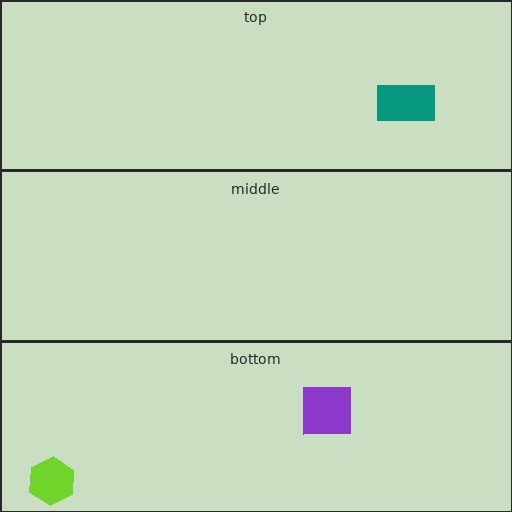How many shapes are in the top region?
1.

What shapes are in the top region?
The teal rectangle.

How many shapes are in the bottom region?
2.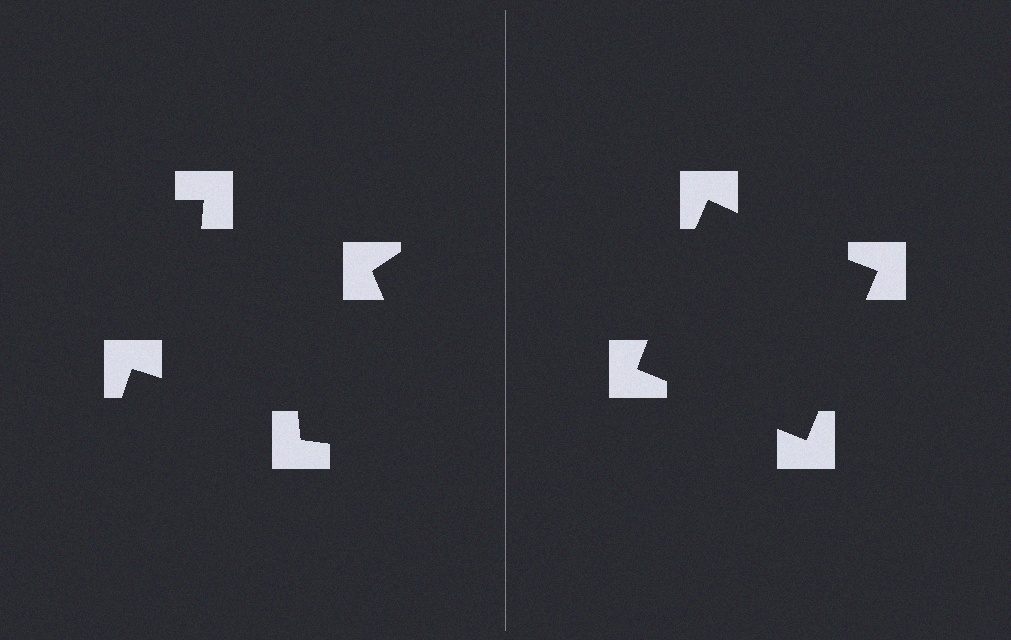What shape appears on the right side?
An illusory square.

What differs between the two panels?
The notched squares are positioned identically on both sides; only the wedge orientations differ. On the right they align to a square; on the left they are misaligned.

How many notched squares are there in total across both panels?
8 — 4 on each side.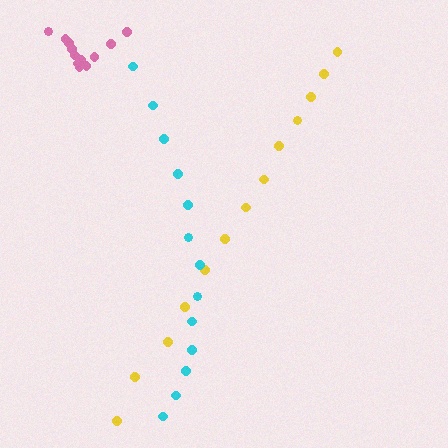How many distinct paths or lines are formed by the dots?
There are 3 distinct paths.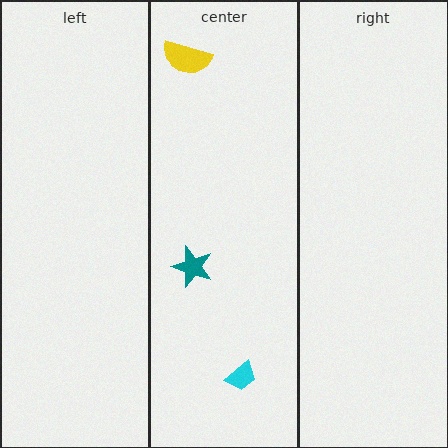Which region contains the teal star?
The center region.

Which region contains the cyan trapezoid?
The center region.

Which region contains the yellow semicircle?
The center region.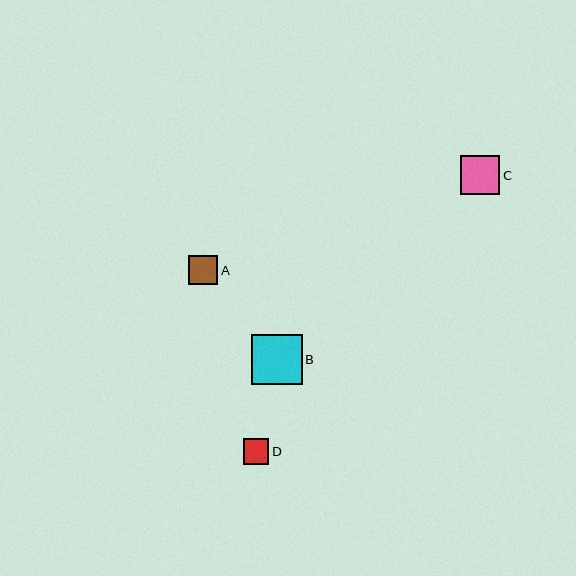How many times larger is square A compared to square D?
Square A is approximately 1.2 times the size of square D.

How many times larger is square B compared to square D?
Square B is approximately 2.0 times the size of square D.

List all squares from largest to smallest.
From largest to smallest: B, C, A, D.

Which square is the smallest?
Square D is the smallest with a size of approximately 25 pixels.